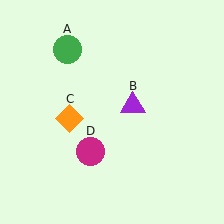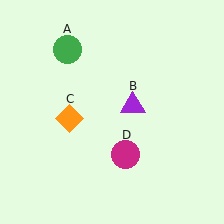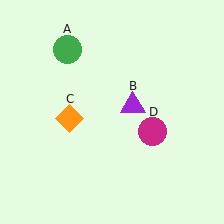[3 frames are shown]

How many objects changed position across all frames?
1 object changed position: magenta circle (object D).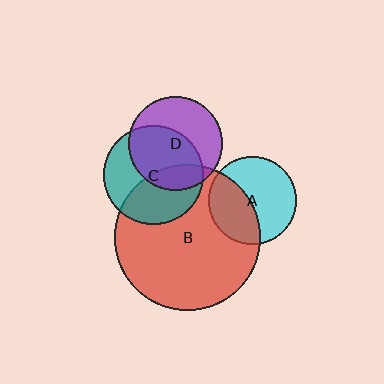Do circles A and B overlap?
Yes.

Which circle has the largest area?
Circle B (red).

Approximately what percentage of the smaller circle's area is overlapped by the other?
Approximately 40%.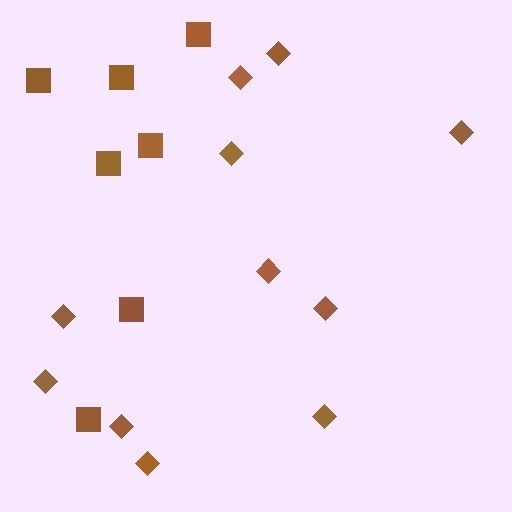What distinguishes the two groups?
There are 2 groups: one group of diamonds (11) and one group of squares (7).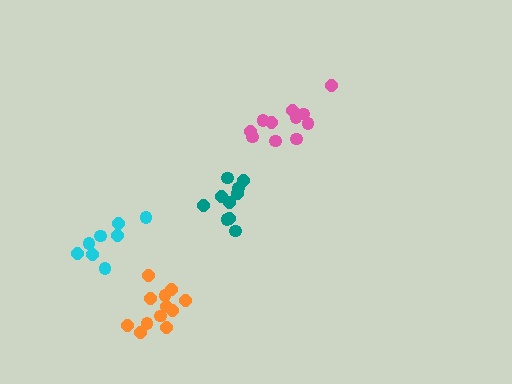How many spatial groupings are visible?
There are 4 spatial groupings.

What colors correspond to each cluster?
The clusters are colored: teal, cyan, orange, pink.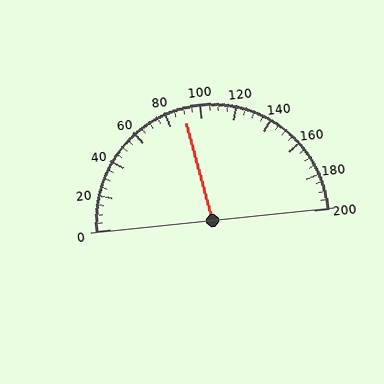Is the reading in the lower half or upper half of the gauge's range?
The reading is in the lower half of the range (0 to 200).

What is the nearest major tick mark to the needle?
The nearest major tick mark is 80.